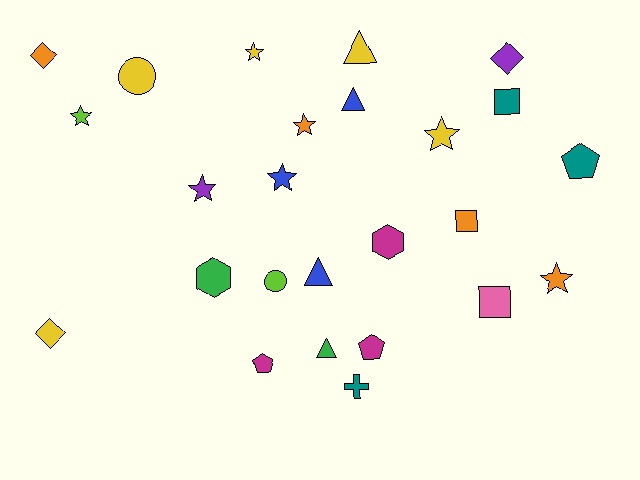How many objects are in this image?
There are 25 objects.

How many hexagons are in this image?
There are 2 hexagons.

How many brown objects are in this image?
There are no brown objects.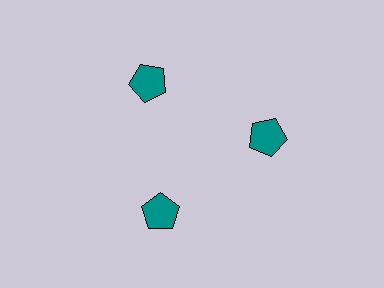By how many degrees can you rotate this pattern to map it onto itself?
The pattern maps onto itself every 120 degrees of rotation.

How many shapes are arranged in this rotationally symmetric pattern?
There are 3 shapes, arranged in 3 groups of 1.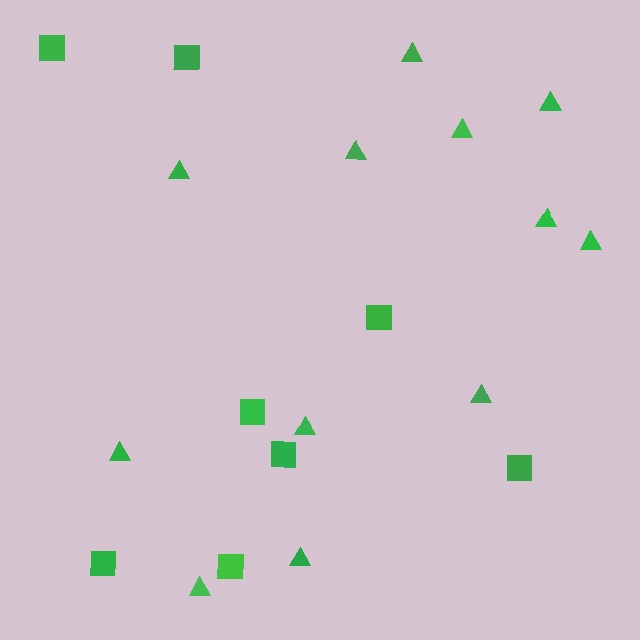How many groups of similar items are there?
There are 2 groups: one group of squares (8) and one group of triangles (12).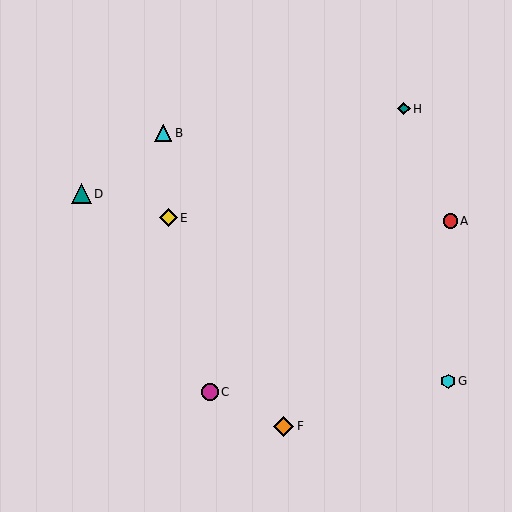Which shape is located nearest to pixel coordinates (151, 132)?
The cyan triangle (labeled B) at (163, 133) is nearest to that location.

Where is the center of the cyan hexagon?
The center of the cyan hexagon is at (448, 381).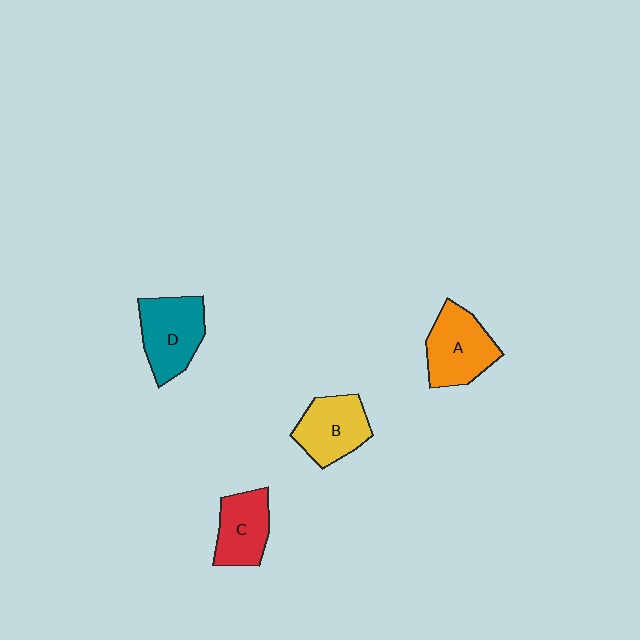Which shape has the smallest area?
Shape C (red).